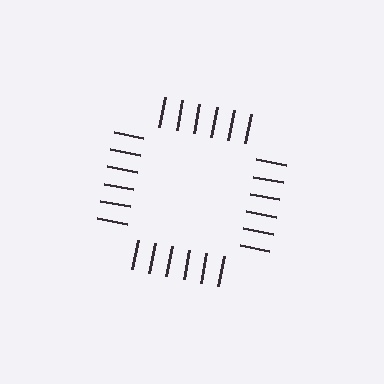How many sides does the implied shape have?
4 sides — the line-ends trace a square.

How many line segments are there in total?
24 — 6 along each of the 4 edges.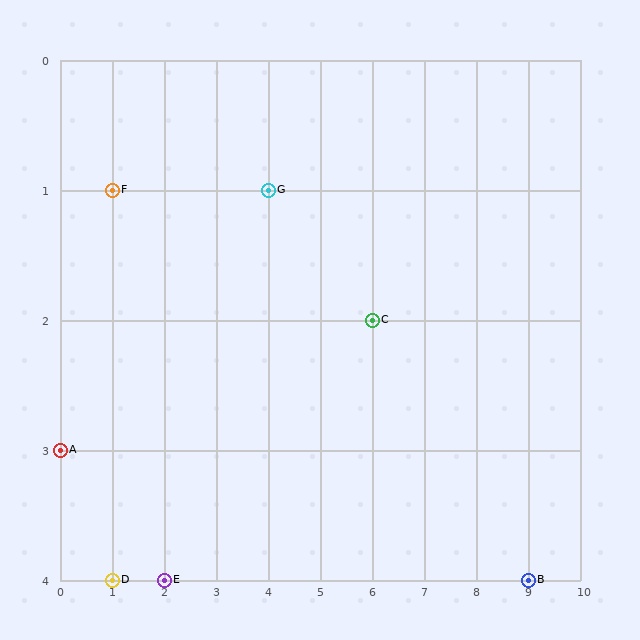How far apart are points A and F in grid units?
Points A and F are 1 column and 2 rows apart (about 2.2 grid units diagonally).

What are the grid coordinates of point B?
Point B is at grid coordinates (9, 4).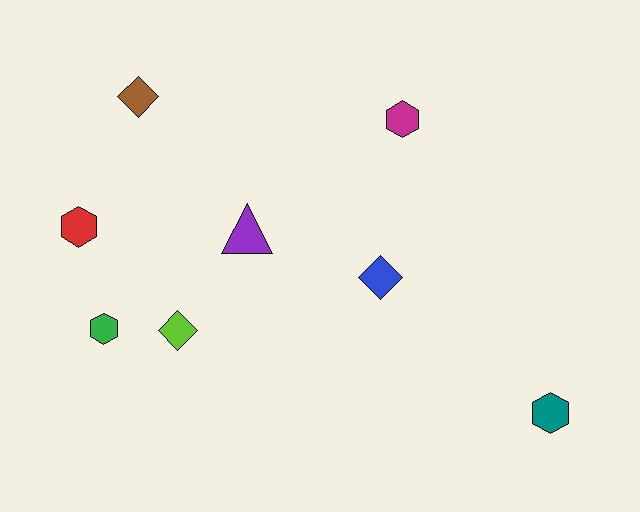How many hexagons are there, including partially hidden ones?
There are 4 hexagons.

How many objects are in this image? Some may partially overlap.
There are 8 objects.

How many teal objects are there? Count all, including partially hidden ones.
There is 1 teal object.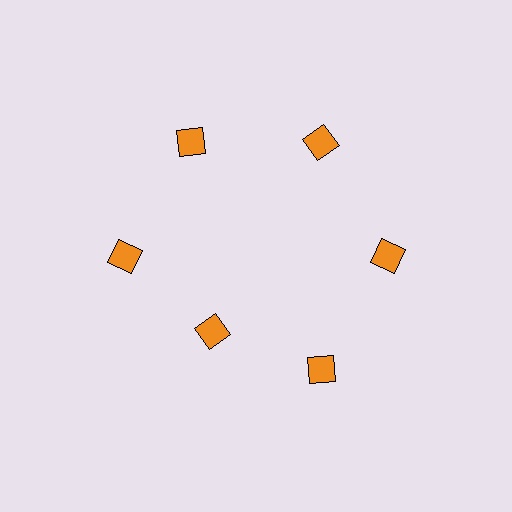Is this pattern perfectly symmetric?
No. The 6 orange diamonds are arranged in a ring, but one element near the 7 o'clock position is pulled inward toward the center, breaking the 6-fold rotational symmetry.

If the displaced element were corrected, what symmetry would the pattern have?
It would have 6-fold rotational symmetry — the pattern would map onto itself every 60 degrees.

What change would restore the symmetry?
The symmetry would be restored by moving it outward, back onto the ring so that all 6 diamonds sit at equal angles and equal distance from the center.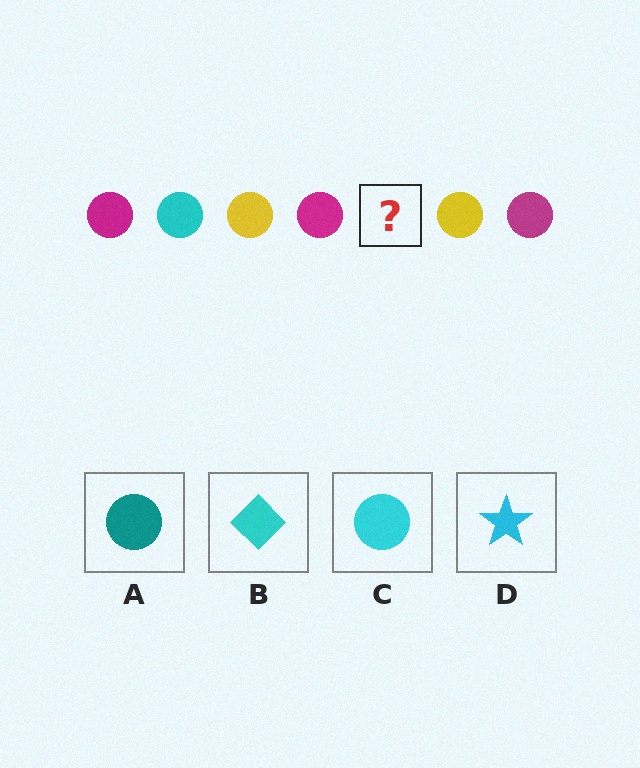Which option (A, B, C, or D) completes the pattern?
C.